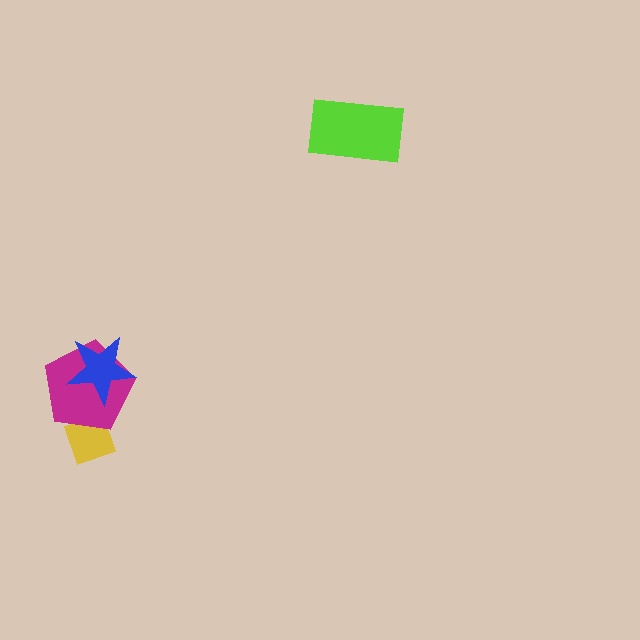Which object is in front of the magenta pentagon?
The blue star is in front of the magenta pentagon.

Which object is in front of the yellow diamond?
The magenta pentagon is in front of the yellow diamond.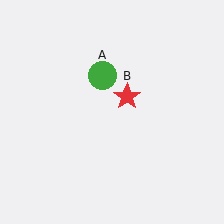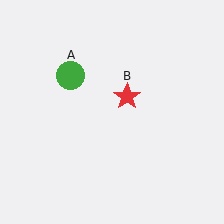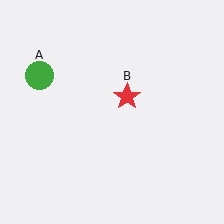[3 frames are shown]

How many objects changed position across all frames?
1 object changed position: green circle (object A).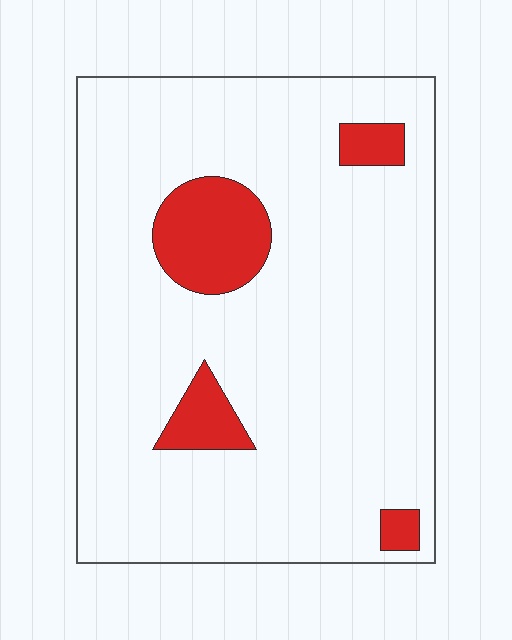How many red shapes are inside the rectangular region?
4.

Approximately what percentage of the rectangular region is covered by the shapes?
Approximately 10%.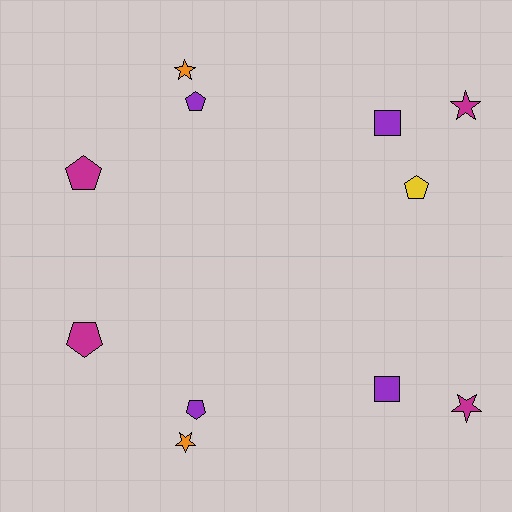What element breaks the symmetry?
A yellow pentagon is missing from the bottom side.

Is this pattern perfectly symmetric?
No, the pattern is not perfectly symmetric. A yellow pentagon is missing from the bottom side.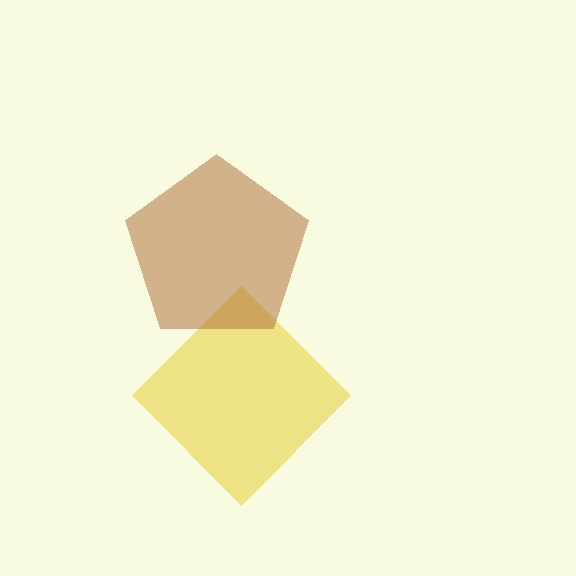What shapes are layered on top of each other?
The layered shapes are: a yellow diamond, a brown pentagon.